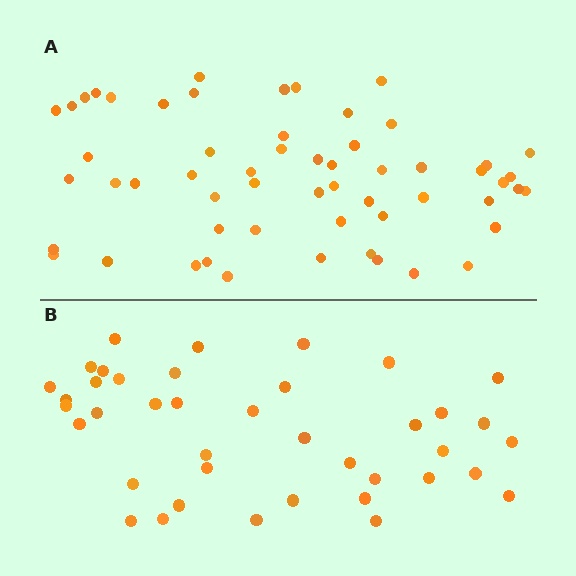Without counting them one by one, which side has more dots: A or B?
Region A (the top region) has more dots.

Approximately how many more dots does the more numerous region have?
Region A has approximately 15 more dots than region B.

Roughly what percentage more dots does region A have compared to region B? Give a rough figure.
About 40% more.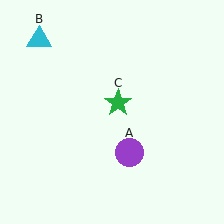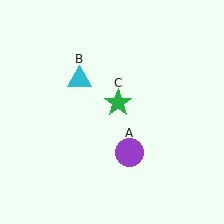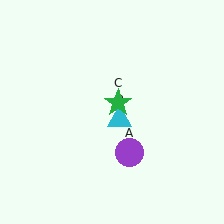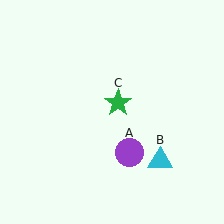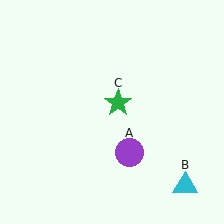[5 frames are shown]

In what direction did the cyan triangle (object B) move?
The cyan triangle (object B) moved down and to the right.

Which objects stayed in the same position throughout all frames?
Purple circle (object A) and green star (object C) remained stationary.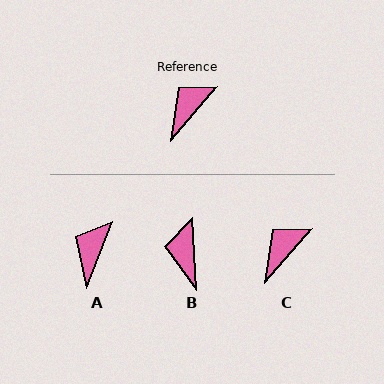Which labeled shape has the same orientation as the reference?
C.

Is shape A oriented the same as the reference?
No, it is off by about 20 degrees.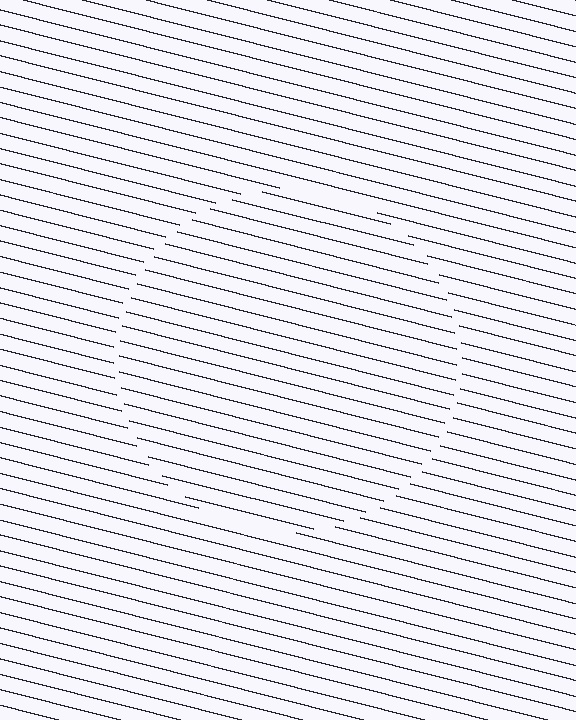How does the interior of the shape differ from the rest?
The interior of the shape contains the same grating, shifted by half a period — the contour is defined by the phase discontinuity where line-ends from the inner and outer gratings abut.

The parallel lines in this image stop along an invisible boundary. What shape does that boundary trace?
An illusory circle. The interior of the shape contains the same grating, shifted by half a period — the contour is defined by the phase discontinuity where line-ends from the inner and outer gratings abut.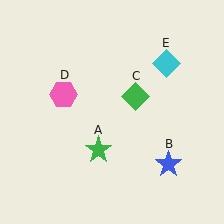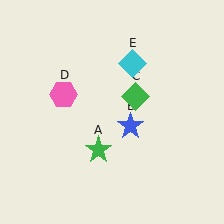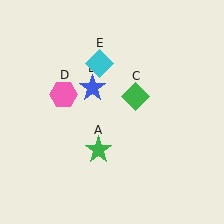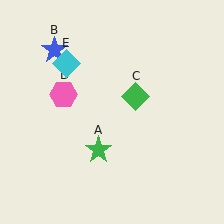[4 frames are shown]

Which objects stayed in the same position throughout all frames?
Green star (object A) and green diamond (object C) and pink hexagon (object D) remained stationary.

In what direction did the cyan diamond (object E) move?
The cyan diamond (object E) moved left.